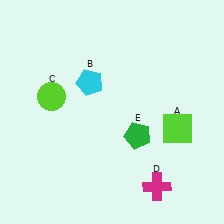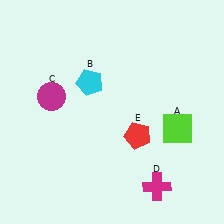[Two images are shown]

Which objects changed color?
C changed from lime to magenta. E changed from green to red.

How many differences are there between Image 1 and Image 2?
There are 2 differences between the two images.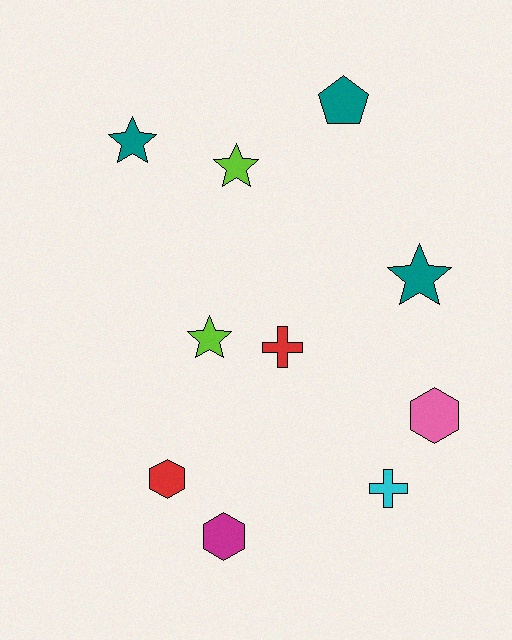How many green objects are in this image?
There are no green objects.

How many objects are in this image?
There are 10 objects.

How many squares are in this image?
There are no squares.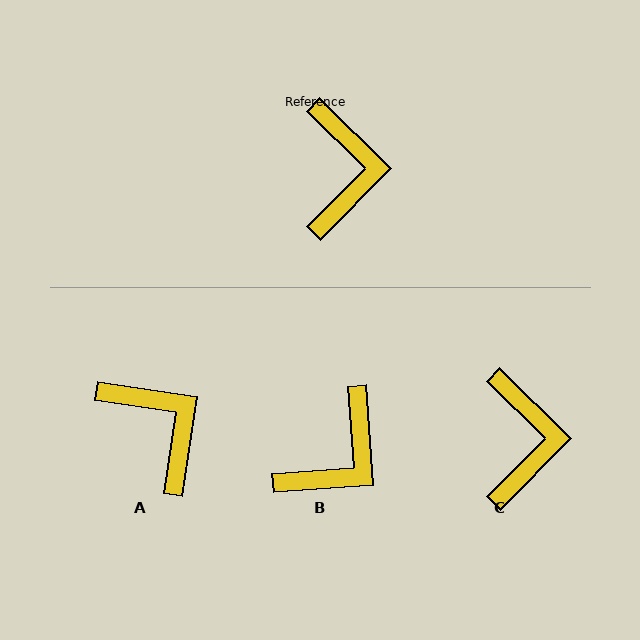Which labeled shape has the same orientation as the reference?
C.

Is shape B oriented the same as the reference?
No, it is off by about 41 degrees.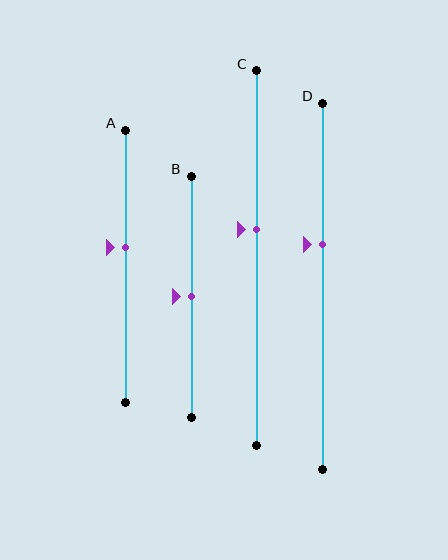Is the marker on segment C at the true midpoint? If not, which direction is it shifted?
No, the marker on segment C is shifted upward by about 8% of the segment length.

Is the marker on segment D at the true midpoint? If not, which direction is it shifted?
No, the marker on segment D is shifted upward by about 12% of the segment length.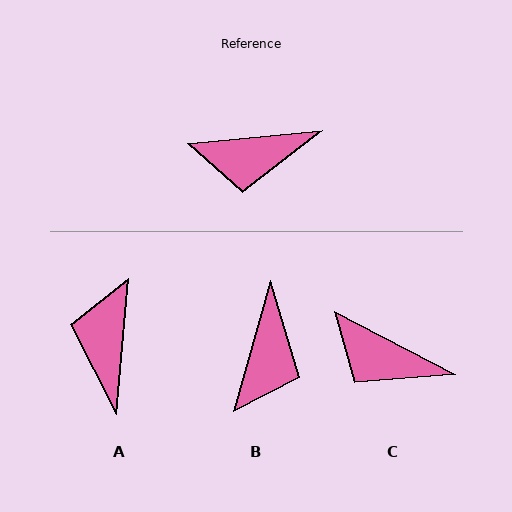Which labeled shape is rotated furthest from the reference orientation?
A, about 101 degrees away.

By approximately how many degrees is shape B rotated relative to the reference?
Approximately 69 degrees counter-clockwise.